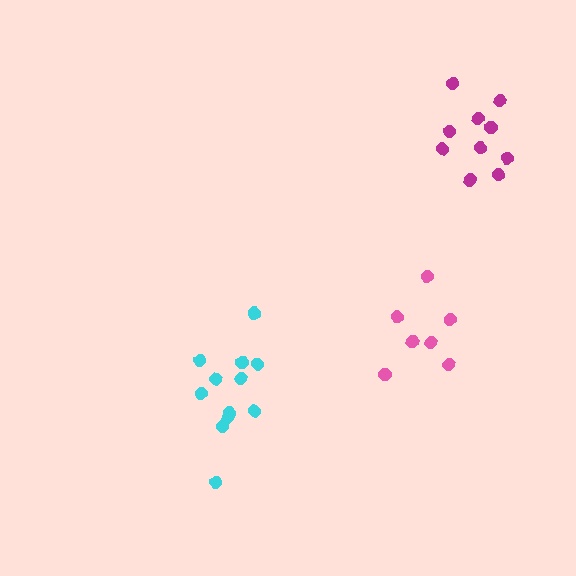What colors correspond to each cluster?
The clusters are colored: cyan, pink, magenta.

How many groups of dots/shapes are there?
There are 3 groups.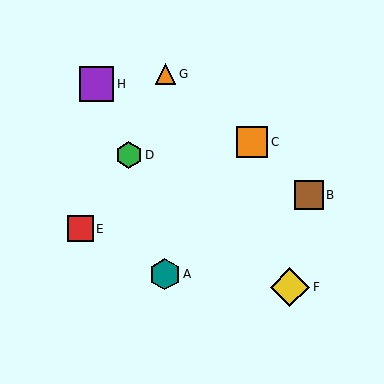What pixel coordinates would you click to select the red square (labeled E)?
Click at (80, 229) to select the red square E.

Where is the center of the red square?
The center of the red square is at (80, 229).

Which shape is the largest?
The yellow diamond (labeled F) is the largest.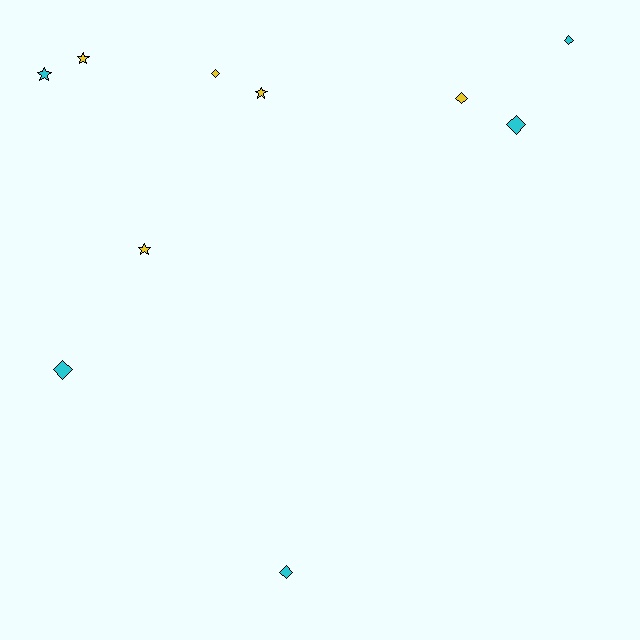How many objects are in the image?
There are 10 objects.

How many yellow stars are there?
There are 3 yellow stars.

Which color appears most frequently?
Yellow, with 5 objects.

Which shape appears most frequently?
Diamond, with 6 objects.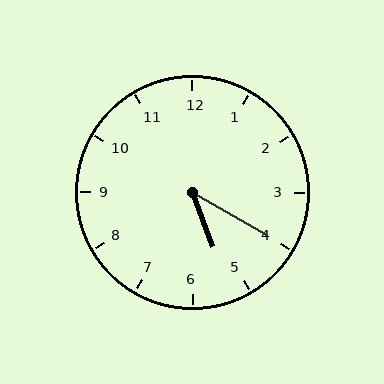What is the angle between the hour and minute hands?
Approximately 40 degrees.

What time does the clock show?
5:20.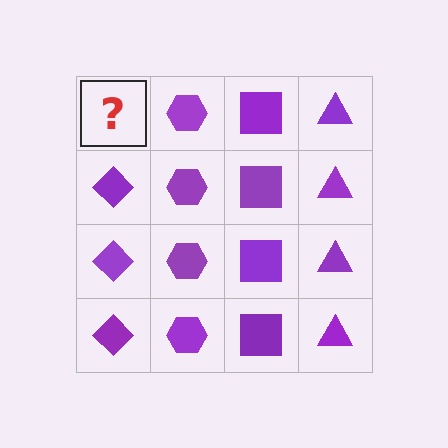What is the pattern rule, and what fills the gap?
The rule is that each column has a consistent shape. The gap should be filled with a purple diamond.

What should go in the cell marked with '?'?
The missing cell should contain a purple diamond.